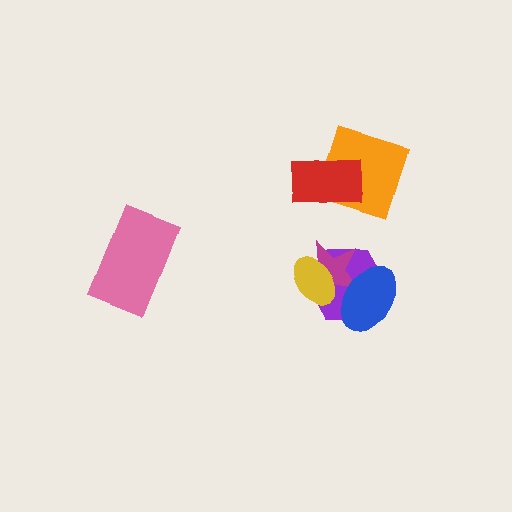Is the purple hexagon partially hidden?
Yes, it is partially covered by another shape.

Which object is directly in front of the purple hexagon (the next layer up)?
The magenta star is directly in front of the purple hexagon.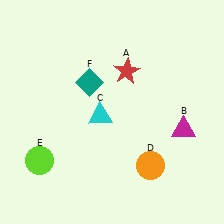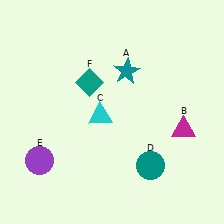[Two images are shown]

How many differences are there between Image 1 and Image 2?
There are 3 differences between the two images.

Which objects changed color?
A changed from red to teal. D changed from orange to teal. E changed from lime to purple.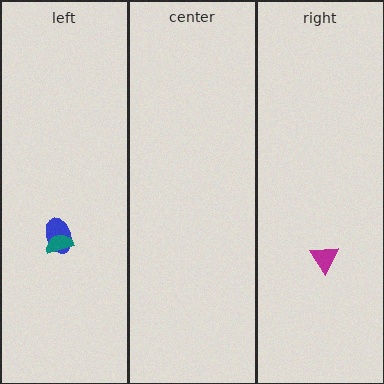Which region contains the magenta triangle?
The right region.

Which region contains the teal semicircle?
The left region.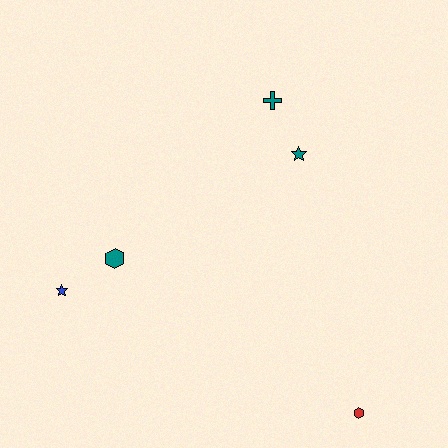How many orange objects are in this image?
There are no orange objects.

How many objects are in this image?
There are 5 objects.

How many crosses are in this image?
There is 1 cross.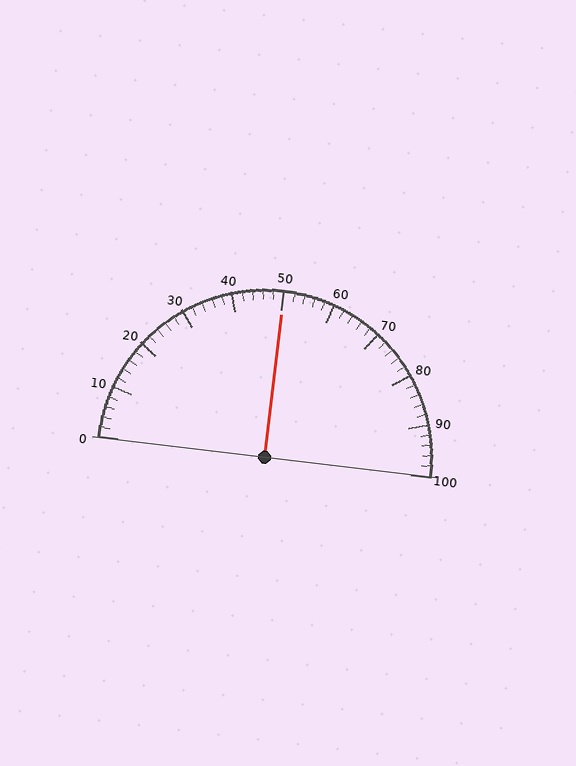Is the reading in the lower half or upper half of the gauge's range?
The reading is in the upper half of the range (0 to 100).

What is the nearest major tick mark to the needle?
The nearest major tick mark is 50.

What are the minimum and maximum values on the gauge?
The gauge ranges from 0 to 100.